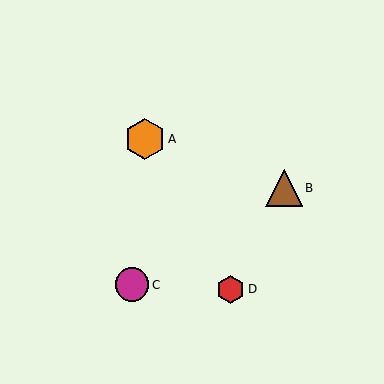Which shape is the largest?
The orange hexagon (labeled A) is the largest.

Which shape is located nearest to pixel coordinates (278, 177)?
The brown triangle (labeled B) at (284, 188) is nearest to that location.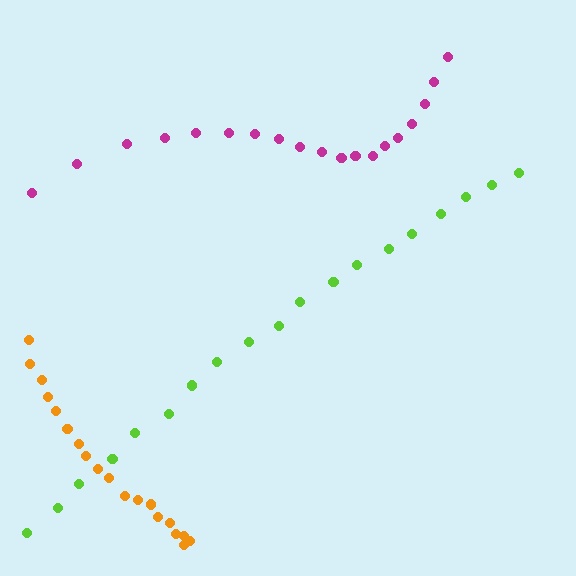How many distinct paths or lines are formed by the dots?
There are 3 distinct paths.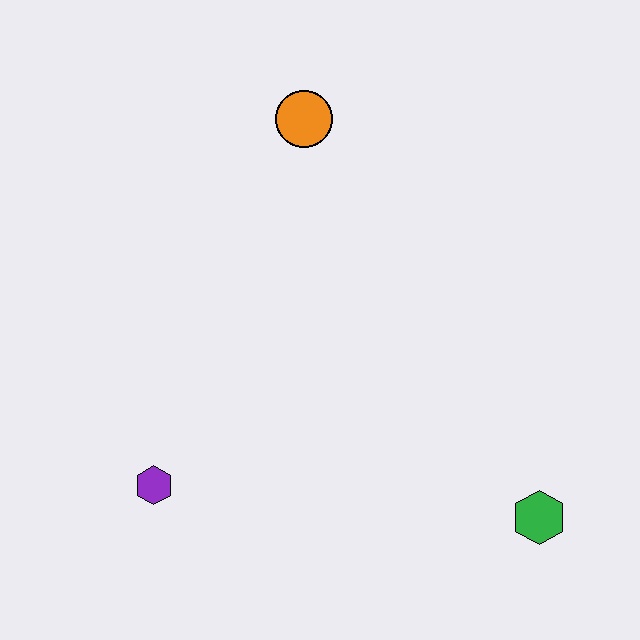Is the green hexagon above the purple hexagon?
No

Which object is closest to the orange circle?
The purple hexagon is closest to the orange circle.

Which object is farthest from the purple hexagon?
The orange circle is farthest from the purple hexagon.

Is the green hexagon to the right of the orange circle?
Yes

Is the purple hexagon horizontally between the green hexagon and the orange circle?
No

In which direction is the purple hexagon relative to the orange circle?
The purple hexagon is below the orange circle.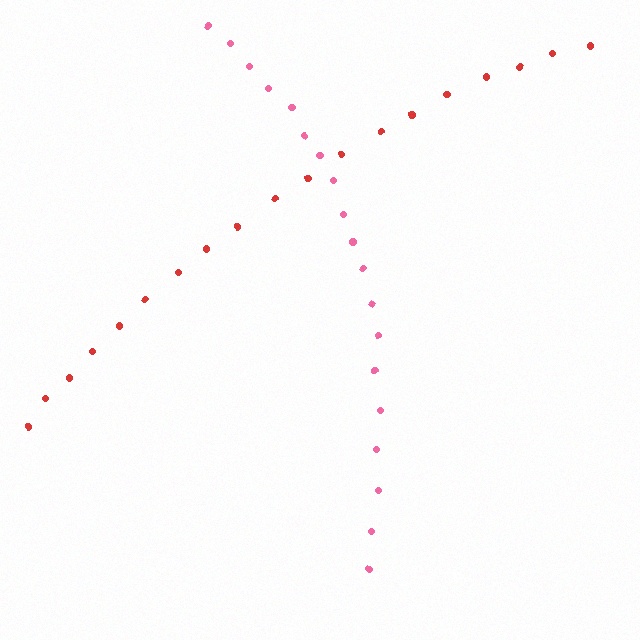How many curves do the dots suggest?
There are 2 distinct paths.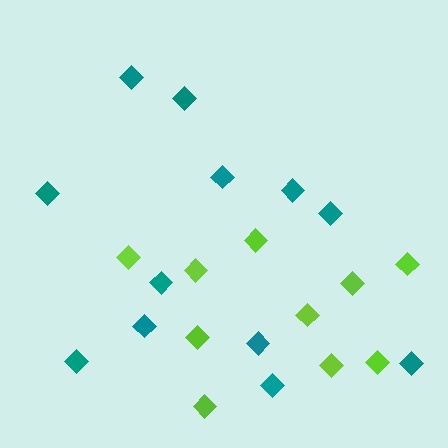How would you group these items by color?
There are 2 groups: one group of lime diamonds (10) and one group of teal diamonds (12).